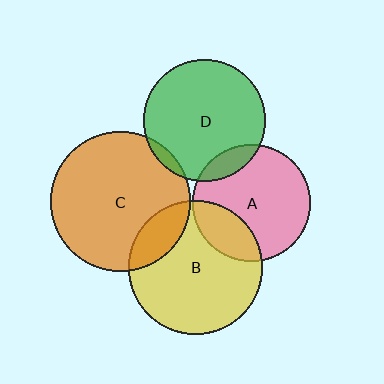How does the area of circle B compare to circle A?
Approximately 1.3 times.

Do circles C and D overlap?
Yes.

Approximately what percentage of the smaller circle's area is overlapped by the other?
Approximately 5%.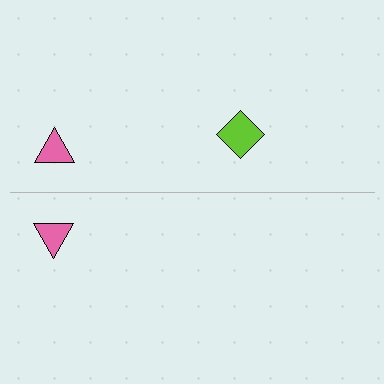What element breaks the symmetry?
A lime diamond is missing from the bottom side.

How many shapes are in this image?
There are 3 shapes in this image.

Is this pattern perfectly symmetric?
No, the pattern is not perfectly symmetric. A lime diamond is missing from the bottom side.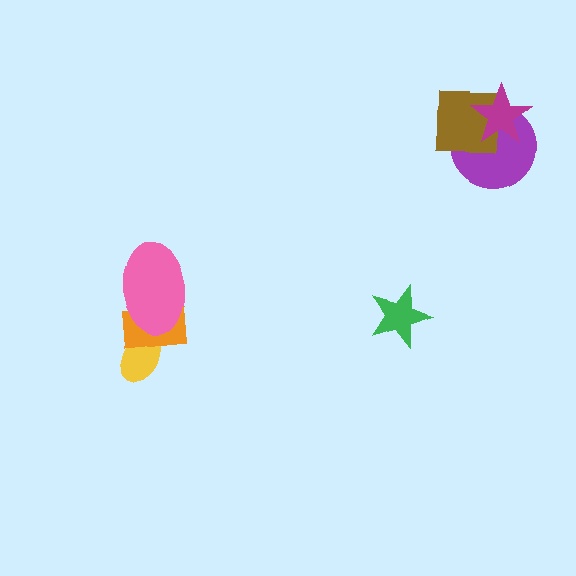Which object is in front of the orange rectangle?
The pink ellipse is in front of the orange rectangle.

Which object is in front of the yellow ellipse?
The orange rectangle is in front of the yellow ellipse.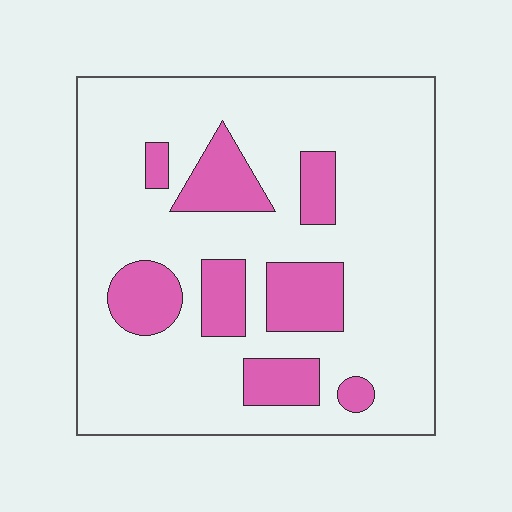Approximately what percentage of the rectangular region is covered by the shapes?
Approximately 20%.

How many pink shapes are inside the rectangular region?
8.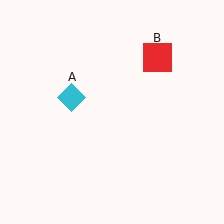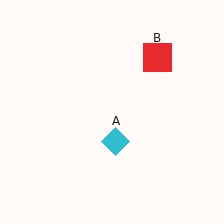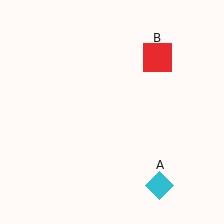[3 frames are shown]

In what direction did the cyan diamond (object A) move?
The cyan diamond (object A) moved down and to the right.